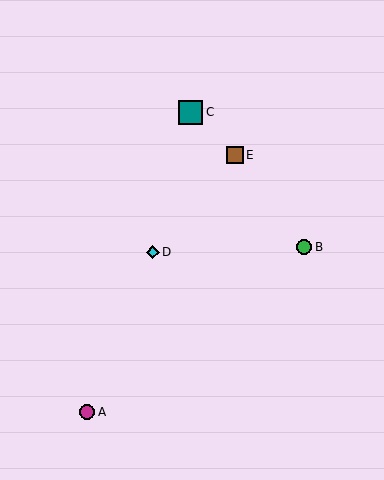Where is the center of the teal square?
The center of the teal square is at (191, 112).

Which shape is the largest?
The teal square (labeled C) is the largest.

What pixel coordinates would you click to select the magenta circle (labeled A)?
Click at (87, 412) to select the magenta circle A.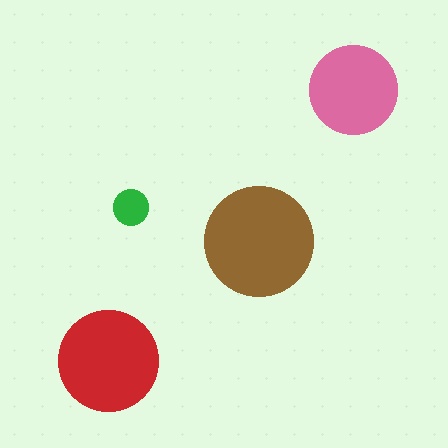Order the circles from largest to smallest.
the brown one, the red one, the pink one, the green one.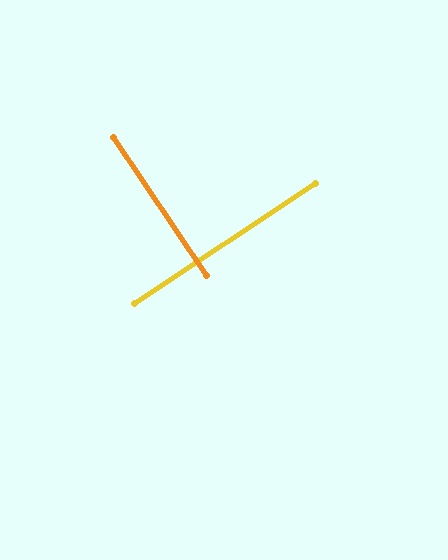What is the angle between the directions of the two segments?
Approximately 89 degrees.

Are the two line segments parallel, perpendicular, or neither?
Perpendicular — they meet at approximately 89°.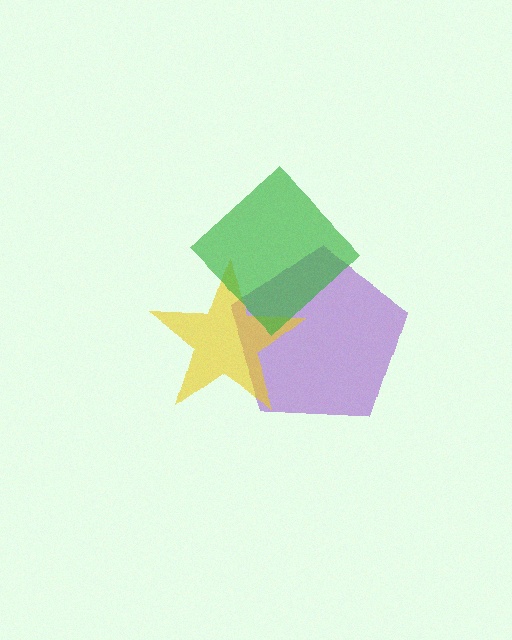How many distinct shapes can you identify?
There are 3 distinct shapes: a purple pentagon, a yellow star, a green diamond.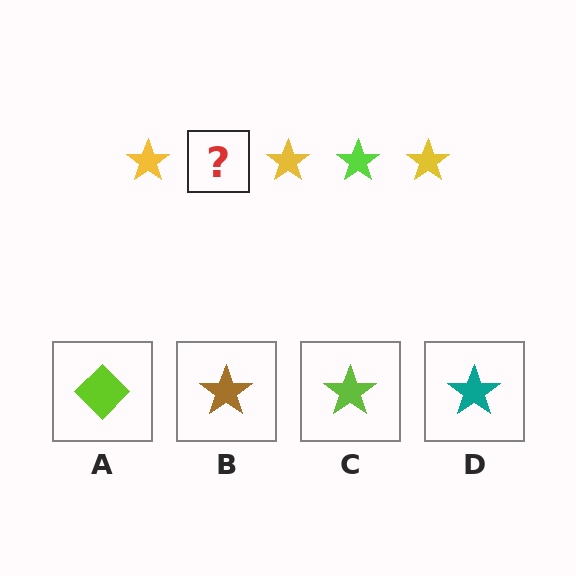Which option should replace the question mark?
Option C.